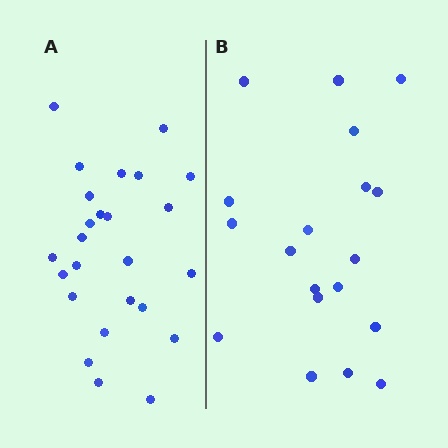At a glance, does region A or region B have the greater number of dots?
Region A (the left region) has more dots.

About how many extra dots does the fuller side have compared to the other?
Region A has about 6 more dots than region B.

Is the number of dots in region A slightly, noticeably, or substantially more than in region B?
Region A has noticeably more, but not dramatically so. The ratio is roughly 1.3 to 1.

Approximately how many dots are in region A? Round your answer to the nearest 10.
About 20 dots. (The exact count is 25, which rounds to 20.)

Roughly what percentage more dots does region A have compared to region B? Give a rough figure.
About 30% more.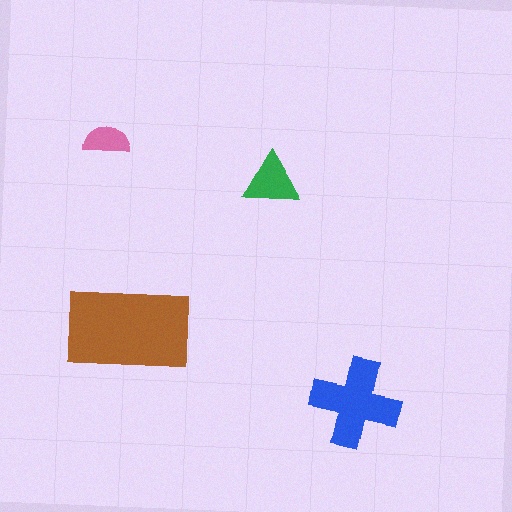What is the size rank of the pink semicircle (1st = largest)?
4th.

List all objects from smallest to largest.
The pink semicircle, the green triangle, the blue cross, the brown rectangle.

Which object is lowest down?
The blue cross is bottommost.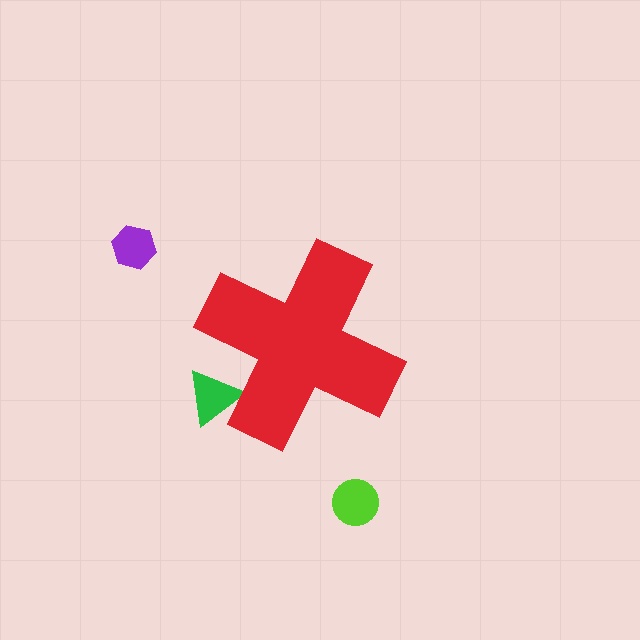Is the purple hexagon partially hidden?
No, the purple hexagon is fully visible.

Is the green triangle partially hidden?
Yes, the green triangle is partially hidden behind the red cross.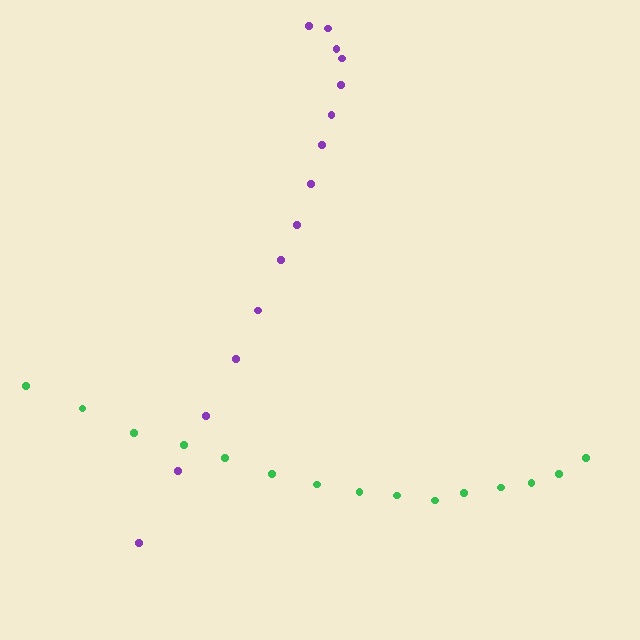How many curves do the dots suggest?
There are 2 distinct paths.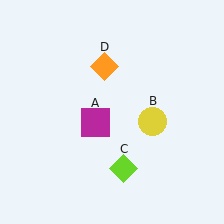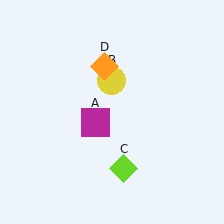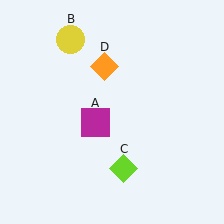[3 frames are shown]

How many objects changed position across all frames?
1 object changed position: yellow circle (object B).